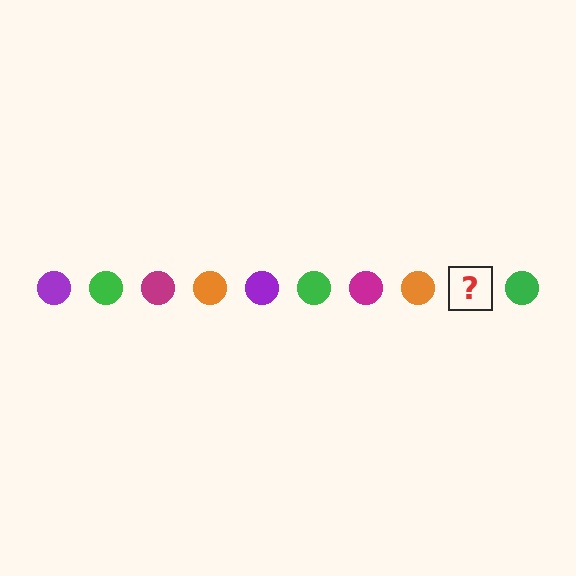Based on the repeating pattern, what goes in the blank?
The blank should be a purple circle.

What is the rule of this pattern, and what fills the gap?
The rule is that the pattern cycles through purple, green, magenta, orange circles. The gap should be filled with a purple circle.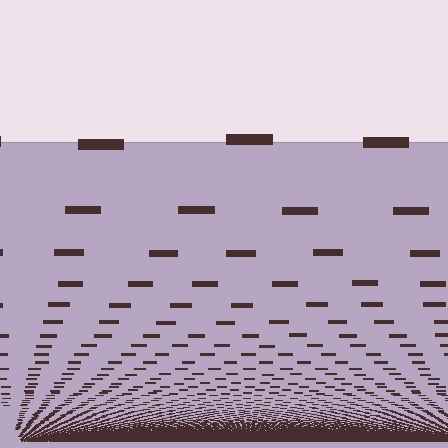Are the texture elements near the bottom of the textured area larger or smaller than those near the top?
Smaller. The gradient is inverted — elements near the bottom are smaller and denser.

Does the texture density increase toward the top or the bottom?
Density increases toward the bottom.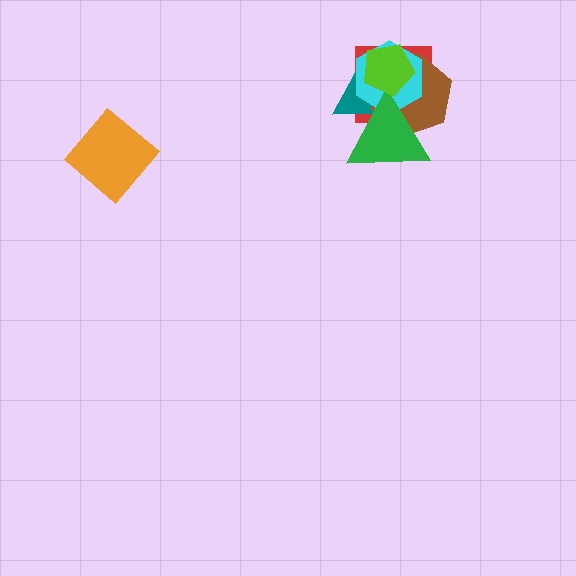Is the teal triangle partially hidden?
Yes, it is partially covered by another shape.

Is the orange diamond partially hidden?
No, no other shape covers it.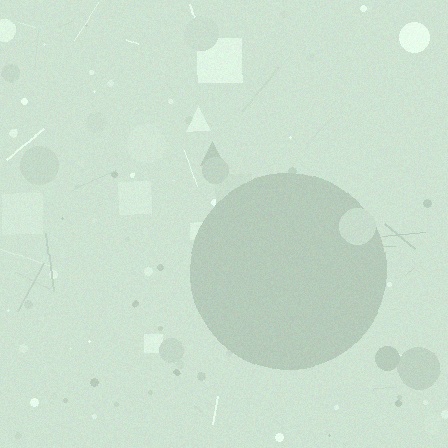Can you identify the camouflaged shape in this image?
The camouflaged shape is a circle.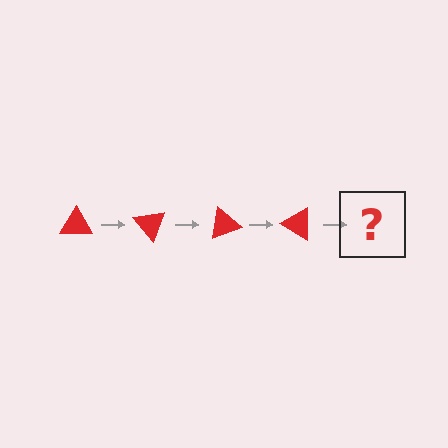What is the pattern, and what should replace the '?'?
The pattern is that the triangle rotates 50 degrees each step. The '?' should be a red triangle rotated 200 degrees.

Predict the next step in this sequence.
The next step is a red triangle rotated 200 degrees.